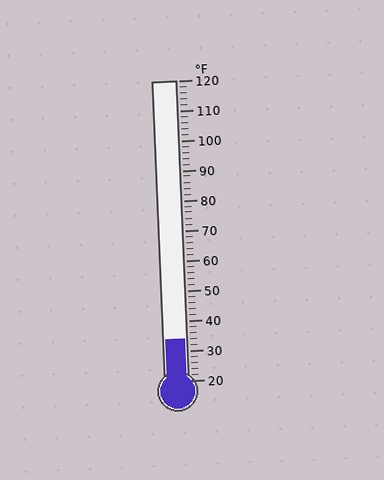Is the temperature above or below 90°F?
The temperature is below 90°F.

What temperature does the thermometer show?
The thermometer shows approximately 34°F.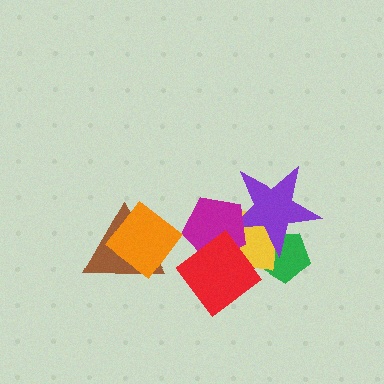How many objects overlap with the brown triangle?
1 object overlaps with the brown triangle.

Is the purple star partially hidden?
Yes, it is partially covered by another shape.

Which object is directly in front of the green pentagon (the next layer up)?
The yellow square is directly in front of the green pentagon.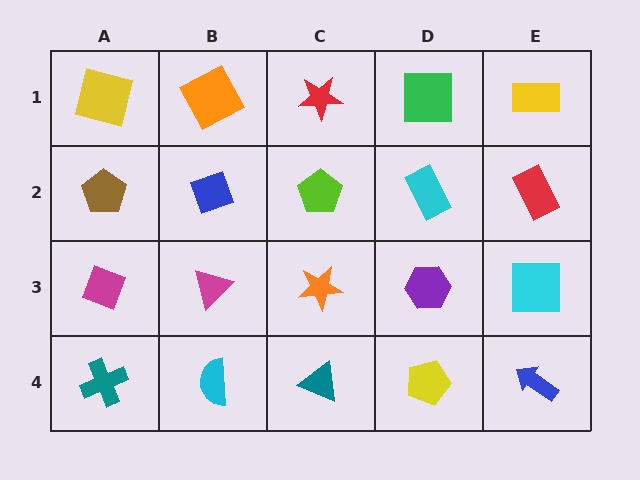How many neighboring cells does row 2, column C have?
4.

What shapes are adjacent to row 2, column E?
A yellow rectangle (row 1, column E), a cyan square (row 3, column E), a cyan rectangle (row 2, column D).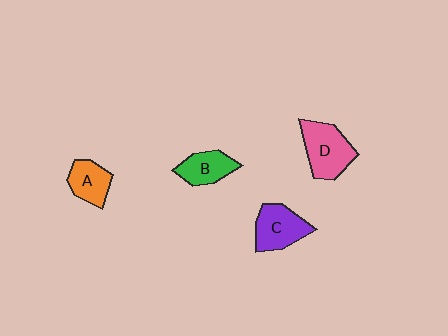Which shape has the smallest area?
Shape A (orange).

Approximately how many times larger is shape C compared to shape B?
Approximately 1.3 times.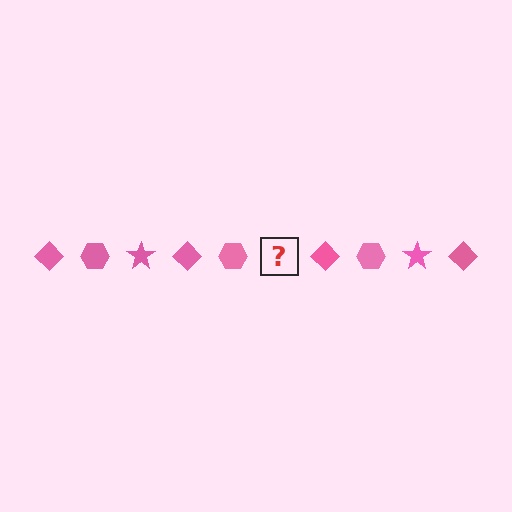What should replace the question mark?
The question mark should be replaced with a pink star.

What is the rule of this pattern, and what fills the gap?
The rule is that the pattern cycles through diamond, hexagon, star shapes in pink. The gap should be filled with a pink star.